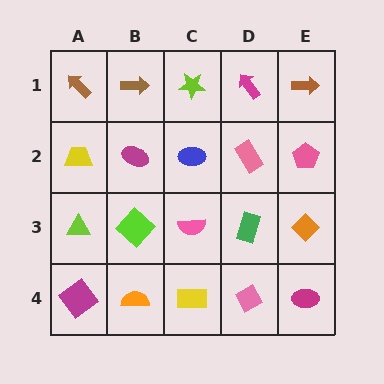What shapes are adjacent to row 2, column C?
A lime star (row 1, column C), a pink semicircle (row 3, column C), a magenta ellipse (row 2, column B), a pink rectangle (row 2, column D).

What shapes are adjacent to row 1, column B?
A magenta ellipse (row 2, column B), a brown arrow (row 1, column A), a lime star (row 1, column C).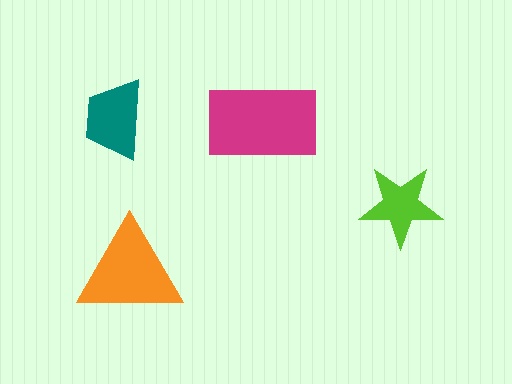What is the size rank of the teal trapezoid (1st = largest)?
3rd.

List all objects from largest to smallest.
The magenta rectangle, the orange triangle, the teal trapezoid, the lime star.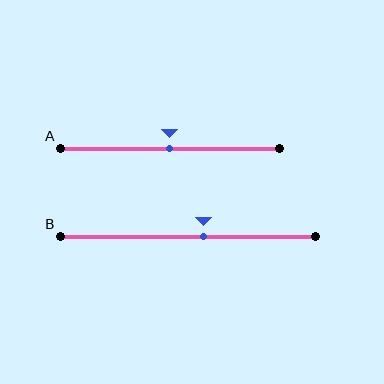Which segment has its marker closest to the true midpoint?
Segment A has its marker closest to the true midpoint.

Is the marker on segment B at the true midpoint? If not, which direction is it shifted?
No, the marker on segment B is shifted to the right by about 6% of the segment length.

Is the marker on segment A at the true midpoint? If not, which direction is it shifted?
Yes, the marker on segment A is at the true midpoint.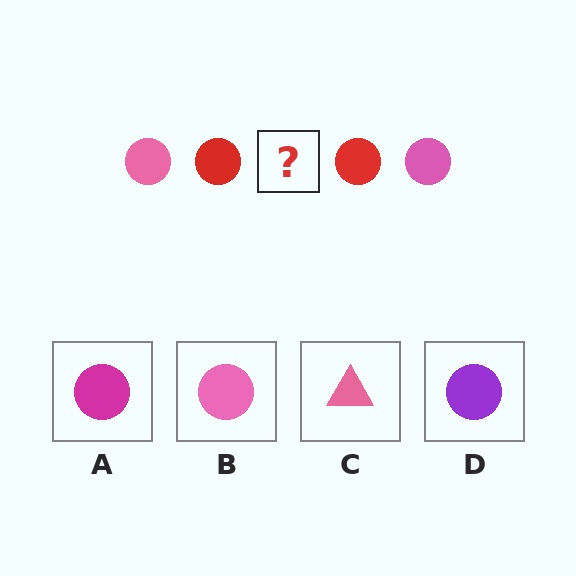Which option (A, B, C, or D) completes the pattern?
B.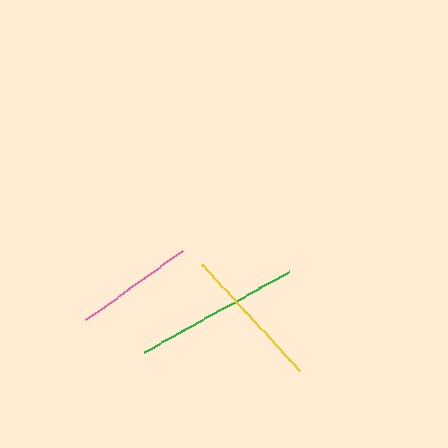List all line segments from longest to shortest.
From longest to shortest: green, yellow, pink.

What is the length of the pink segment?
The pink segment is approximately 119 pixels long.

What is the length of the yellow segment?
The yellow segment is approximately 145 pixels long.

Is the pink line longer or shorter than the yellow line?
The yellow line is longer than the pink line.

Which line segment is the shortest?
The pink line is the shortest at approximately 119 pixels.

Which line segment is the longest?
The green line is the longest at approximately 166 pixels.